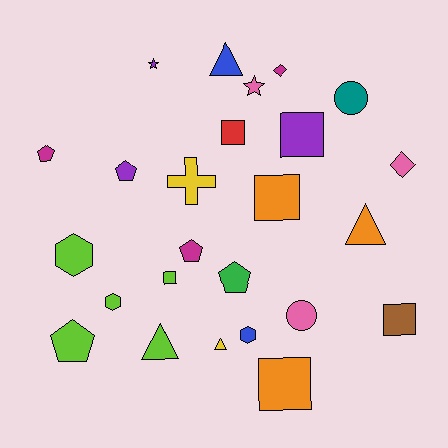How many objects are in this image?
There are 25 objects.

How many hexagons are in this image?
There are 3 hexagons.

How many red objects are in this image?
There is 1 red object.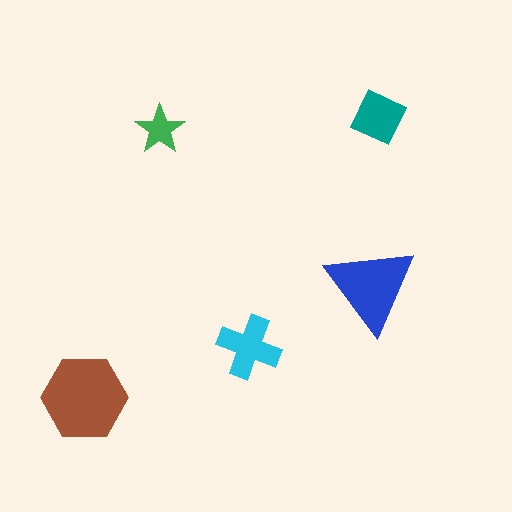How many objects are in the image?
There are 5 objects in the image.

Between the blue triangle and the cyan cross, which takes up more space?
The blue triangle.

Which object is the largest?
The brown hexagon.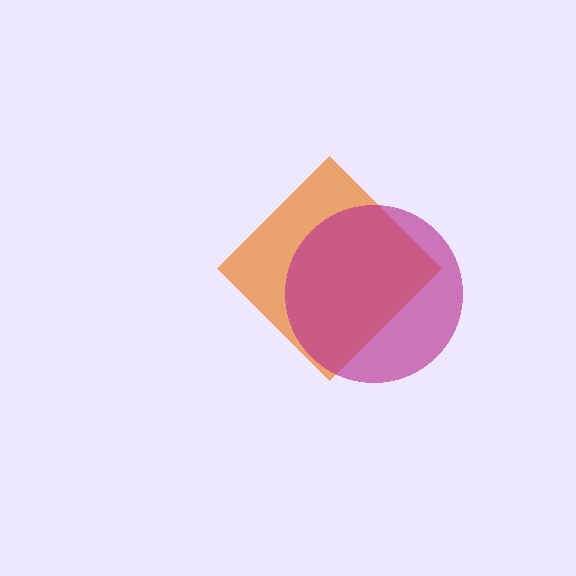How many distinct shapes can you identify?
There are 2 distinct shapes: an orange diamond, a magenta circle.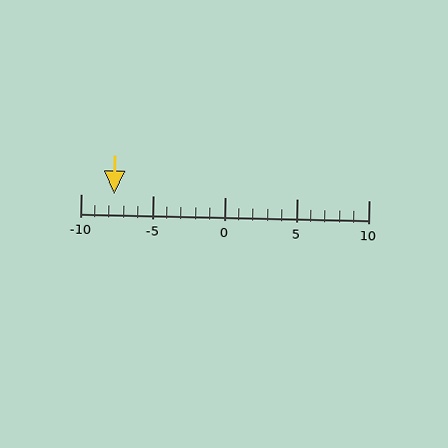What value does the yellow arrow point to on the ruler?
The yellow arrow points to approximately -8.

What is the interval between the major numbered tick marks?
The major tick marks are spaced 5 units apart.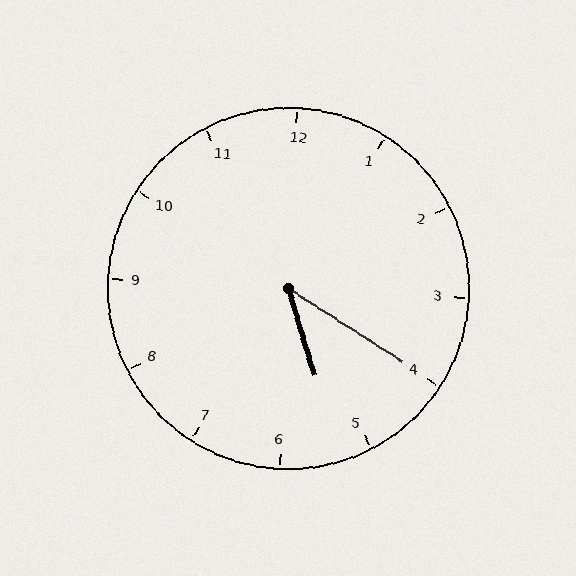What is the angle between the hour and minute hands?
Approximately 40 degrees.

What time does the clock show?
5:20.